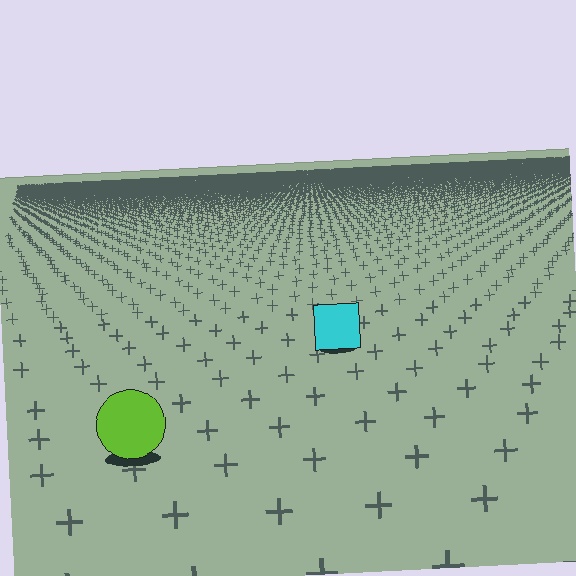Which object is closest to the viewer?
The lime circle is closest. The texture marks near it are larger and more spread out.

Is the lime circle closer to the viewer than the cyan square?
Yes. The lime circle is closer — you can tell from the texture gradient: the ground texture is coarser near it.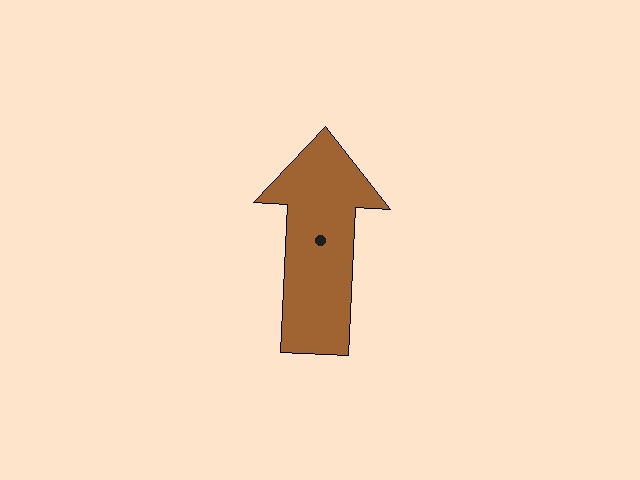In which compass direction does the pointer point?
North.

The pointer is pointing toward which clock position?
Roughly 12 o'clock.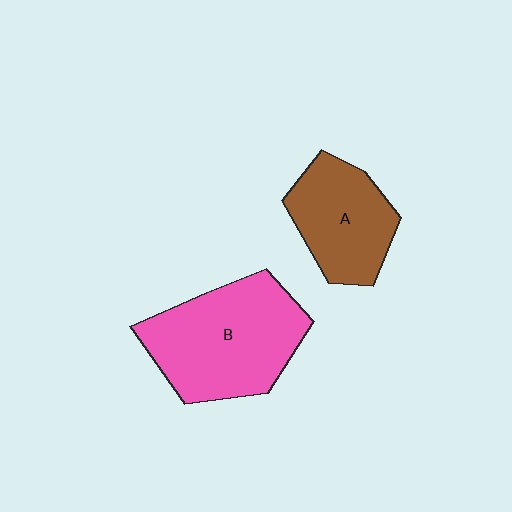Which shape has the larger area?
Shape B (pink).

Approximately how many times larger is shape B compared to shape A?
Approximately 1.5 times.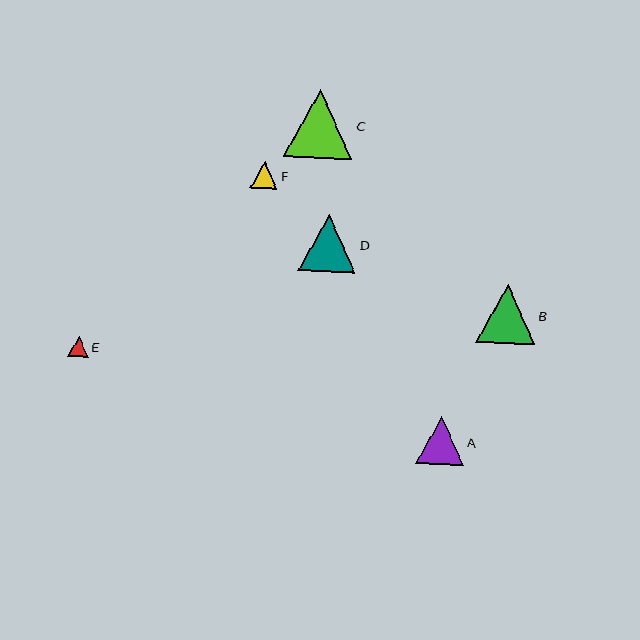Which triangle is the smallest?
Triangle E is the smallest with a size of approximately 21 pixels.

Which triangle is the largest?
Triangle C is the largest with a size of approximately 69 pixels.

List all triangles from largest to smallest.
From largest to smallest: C, B, D, A, F, E.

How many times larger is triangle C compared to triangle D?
Triangle C is approximately 1.2 times the size of triangle D.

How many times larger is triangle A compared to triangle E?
Triangle A is approximately 2.3 times the size of triangle E.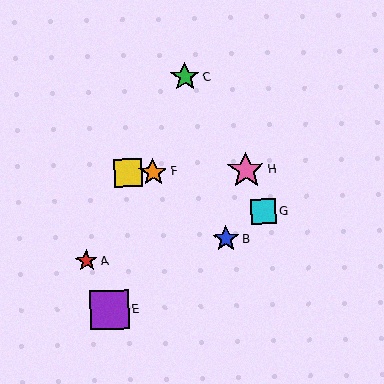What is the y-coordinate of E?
Object E is at y≈310.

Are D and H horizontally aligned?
Yes, both are at y≈173.